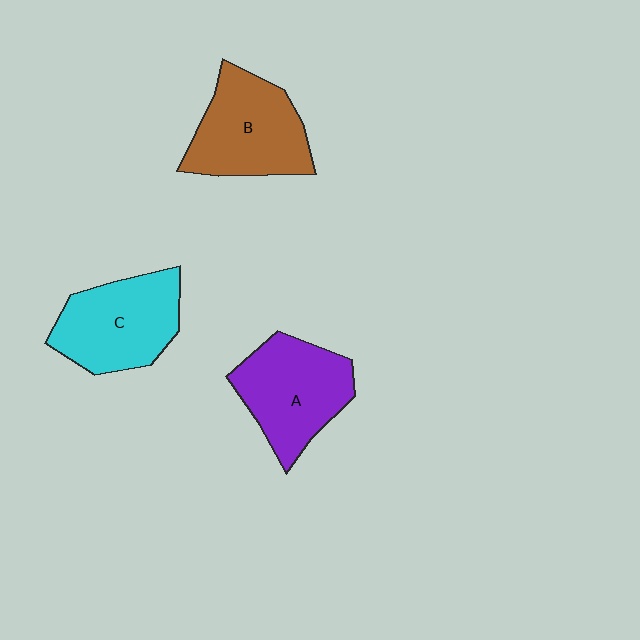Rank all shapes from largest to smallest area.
From largest to smallest: B (brown), C (cyan), A (purple).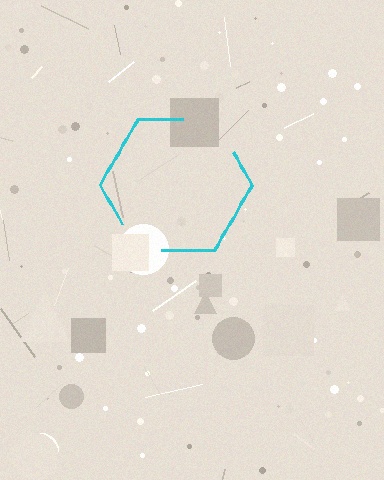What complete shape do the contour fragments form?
The contour fragments form a hexagon.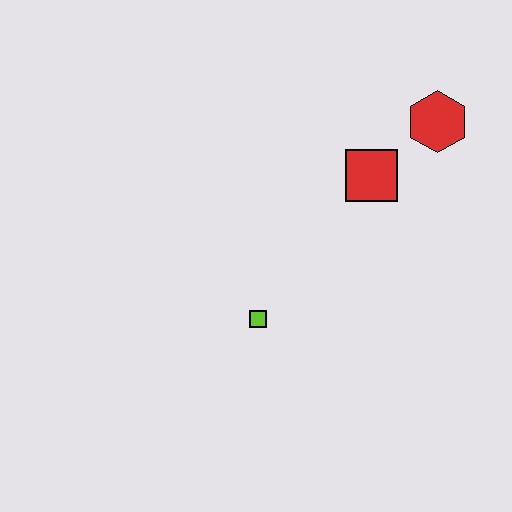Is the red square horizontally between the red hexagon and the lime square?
Yes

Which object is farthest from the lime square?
The red hexagon is farthest from the lime square.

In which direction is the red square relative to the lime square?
The red square is above the lime square.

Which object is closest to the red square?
The red hexagon is closest to the red square.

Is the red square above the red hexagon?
No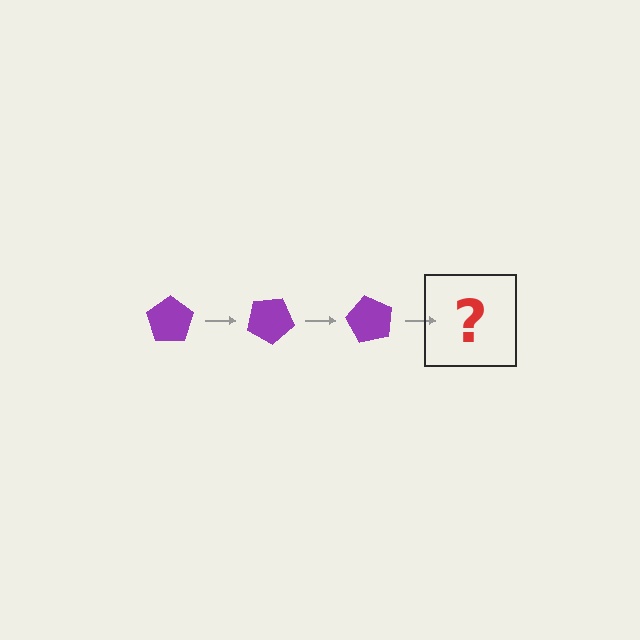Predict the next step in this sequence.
The next step is a purple pentagon rotated 90 degrees.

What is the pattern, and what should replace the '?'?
The pattern is that the pentagon rotates 30 degrees each step. The '?' should be a purple pentagon rotated 90 degrees.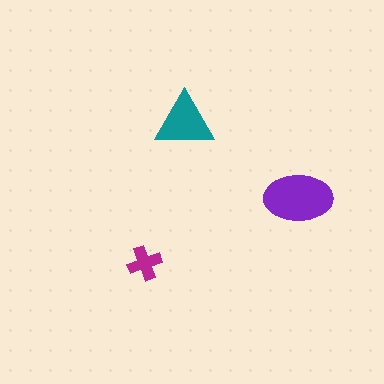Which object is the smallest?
The magenta cross.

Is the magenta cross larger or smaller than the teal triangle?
Smaller.